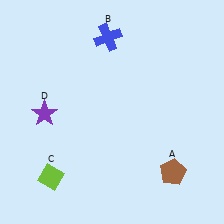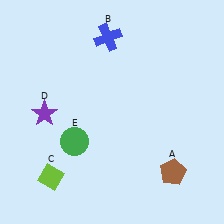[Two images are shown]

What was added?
A green circle (E) was added in Image 2.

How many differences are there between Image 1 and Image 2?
There is 1 difference between the two images.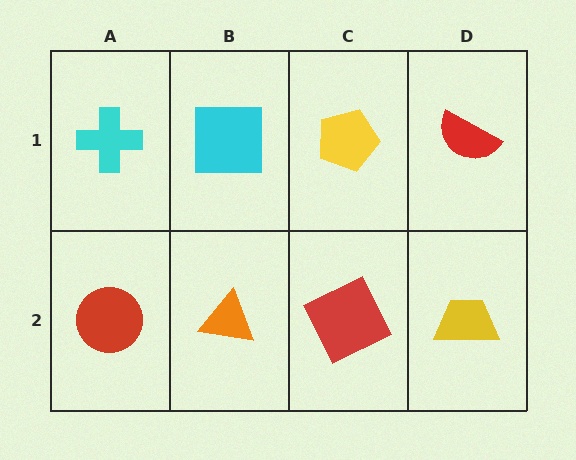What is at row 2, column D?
A yellow trapezoid.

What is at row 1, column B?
A cyan square.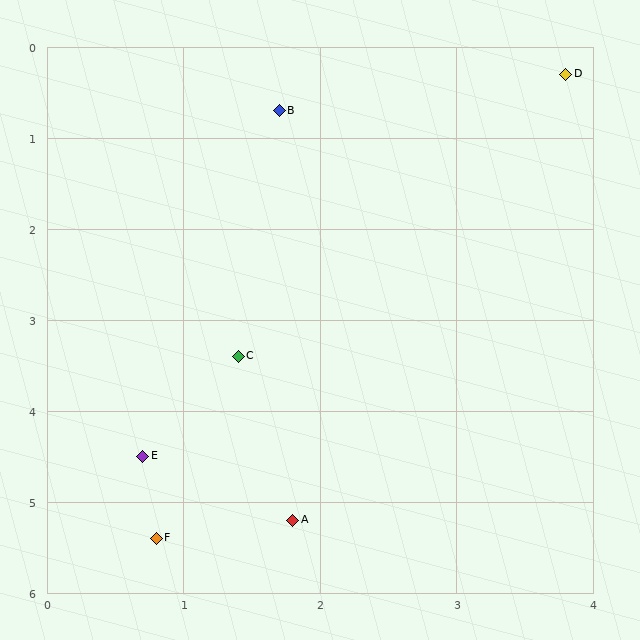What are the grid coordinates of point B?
Point B is at approximately (1.7, 0.7).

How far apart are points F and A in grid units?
Points F and A are about 1.0 grid units apart.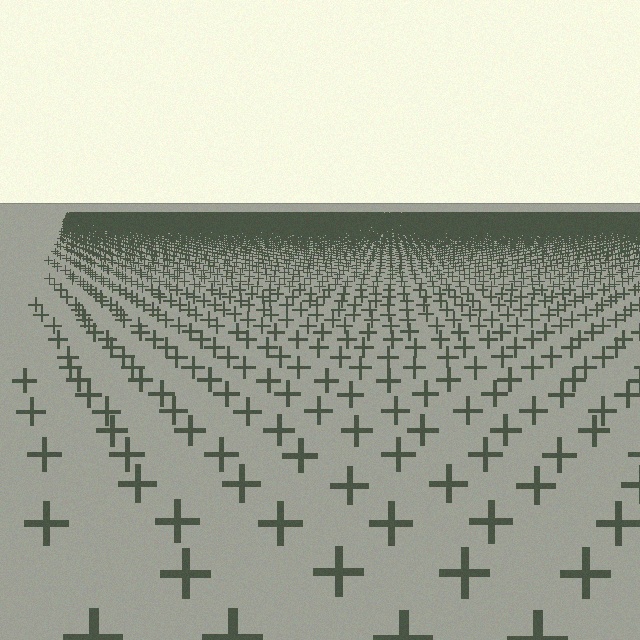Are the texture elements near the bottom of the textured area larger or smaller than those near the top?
Larger. Near the bottom, elements are closer to the viewer and appear at a bigger on-screen size.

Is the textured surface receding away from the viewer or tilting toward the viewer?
The surface is receding away from the viewer. Texture elements get smaller and denser toward the top.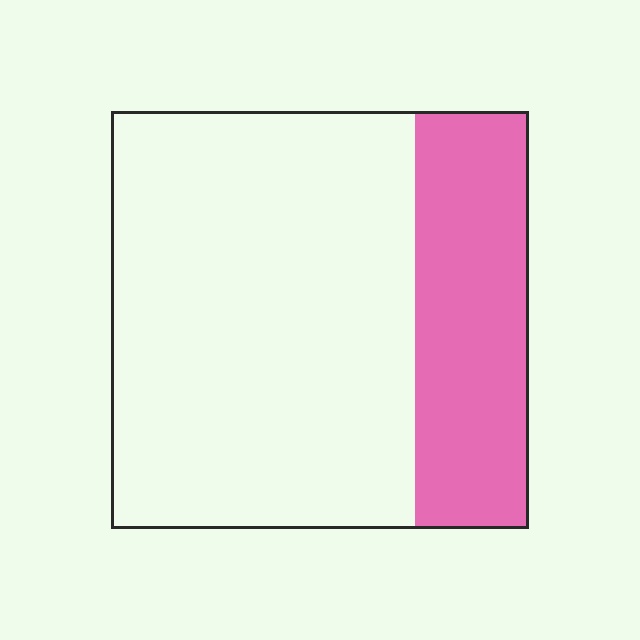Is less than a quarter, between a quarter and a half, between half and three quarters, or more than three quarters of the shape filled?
Between a quarter and a half.